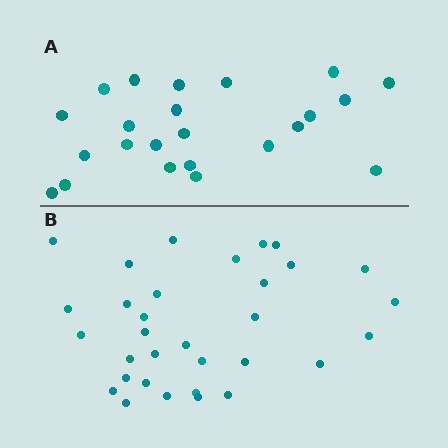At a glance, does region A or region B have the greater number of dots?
Region B (the bottom region) has more dots.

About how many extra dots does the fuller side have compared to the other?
Region B has roughly 8 or so more dots than region A.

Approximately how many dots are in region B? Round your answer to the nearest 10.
About 30 dots. (The exact count is 32, which rounds to 30.)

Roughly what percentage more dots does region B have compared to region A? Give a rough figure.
About 40% more.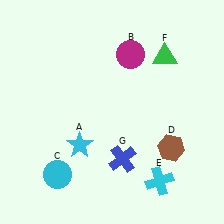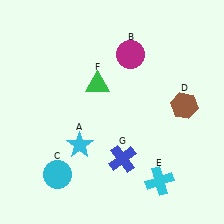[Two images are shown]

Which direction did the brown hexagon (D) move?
The brown hexagon (D) moved up.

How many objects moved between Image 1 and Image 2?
2 objects moved between the two images.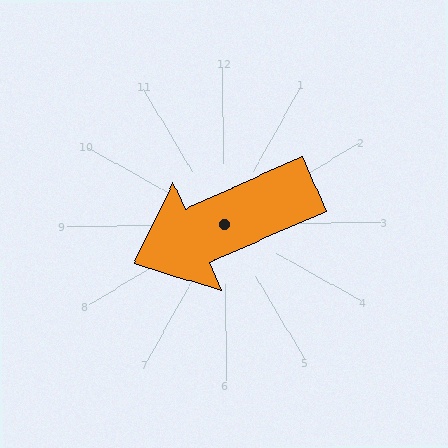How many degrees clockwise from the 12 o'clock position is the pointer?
Approximately 247 degrees.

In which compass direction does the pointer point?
Southwest.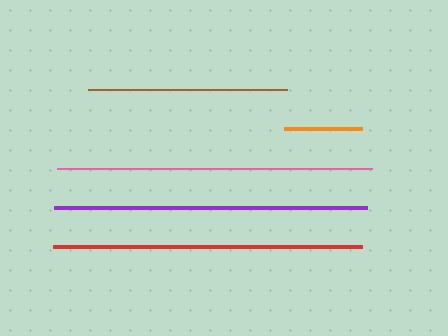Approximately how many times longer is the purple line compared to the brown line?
The purple line is approximately 1.6 times the length of the brown line.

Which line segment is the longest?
The pink line is the longest at approximately 315 pixels.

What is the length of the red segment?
The red segment is approximately 308 pixels long.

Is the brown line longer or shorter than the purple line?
The purple line is longer than the brown line.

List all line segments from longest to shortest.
From longest to shortest: pink, purple, red, brown, orange.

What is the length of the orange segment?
The orange segment is approximately 79 pixels long.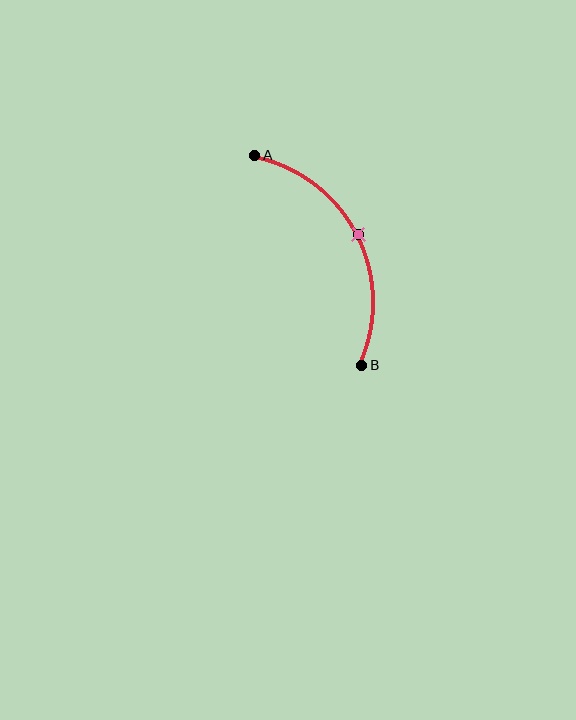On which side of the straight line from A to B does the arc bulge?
The arc bulges to the right of the straight line connecting A and B.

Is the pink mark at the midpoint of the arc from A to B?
Yes. The pink mark lies on the arc at equal arc-length from both A and B — it is the arc midpoint.